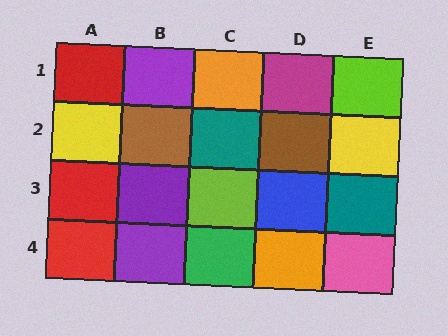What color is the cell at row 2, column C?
Teal.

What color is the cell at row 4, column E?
Pink.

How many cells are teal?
2 cells are teal.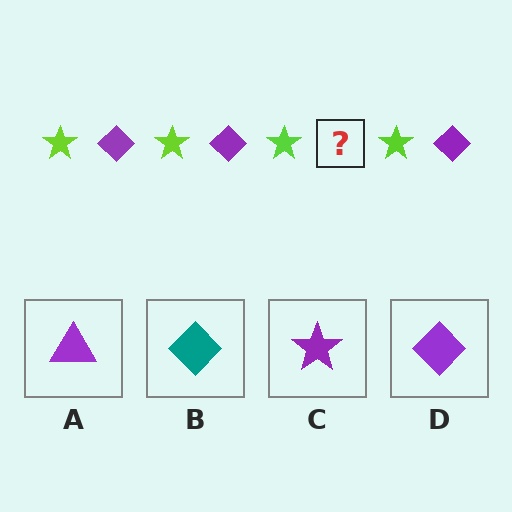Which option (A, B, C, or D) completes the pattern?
D.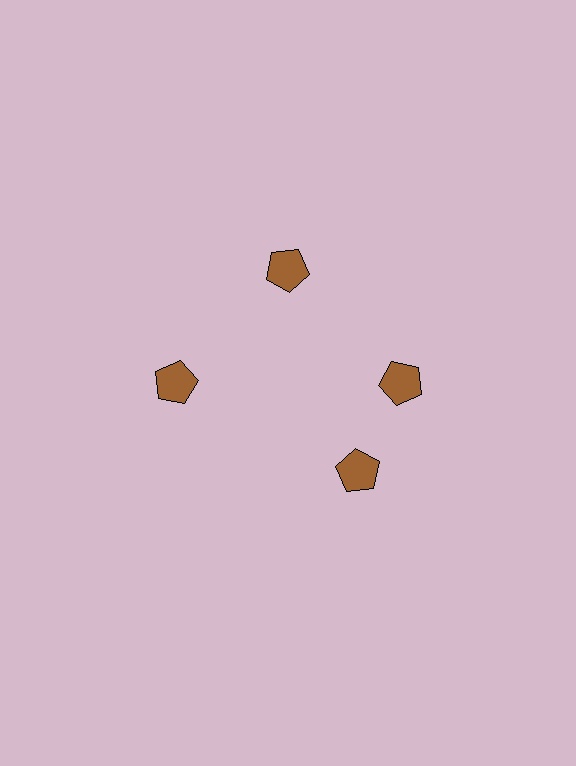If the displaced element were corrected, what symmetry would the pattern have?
It would have 4-fold rotational symmetry — the pattern would map onto itself every 90 degrees.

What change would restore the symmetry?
The symmetry would be restored by rotating it back into even spacing with its neighbors so that all 4 pentagons sit at equal angles and equal distance from the center.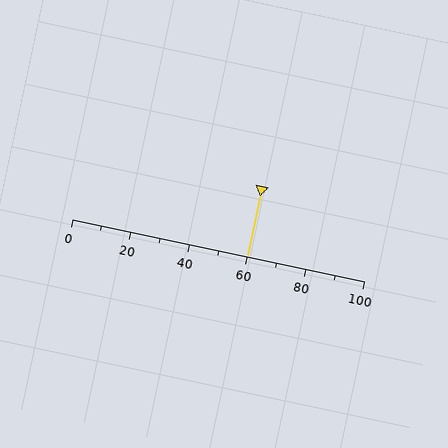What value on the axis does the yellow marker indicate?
The marker indicates approximately 60.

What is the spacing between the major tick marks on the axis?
The major ticks are spaced 20 apart.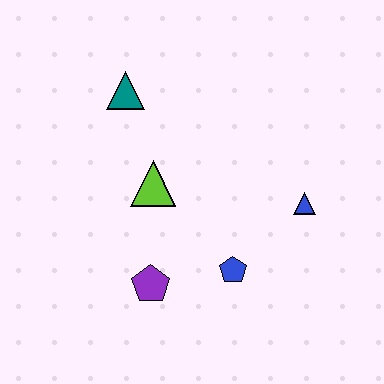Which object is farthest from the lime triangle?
The blue triangle is farthest from the lime triangle.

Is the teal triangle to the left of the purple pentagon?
Yes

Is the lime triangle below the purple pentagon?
No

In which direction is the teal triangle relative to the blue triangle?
The teal triangle is to the left of the blue triangle.